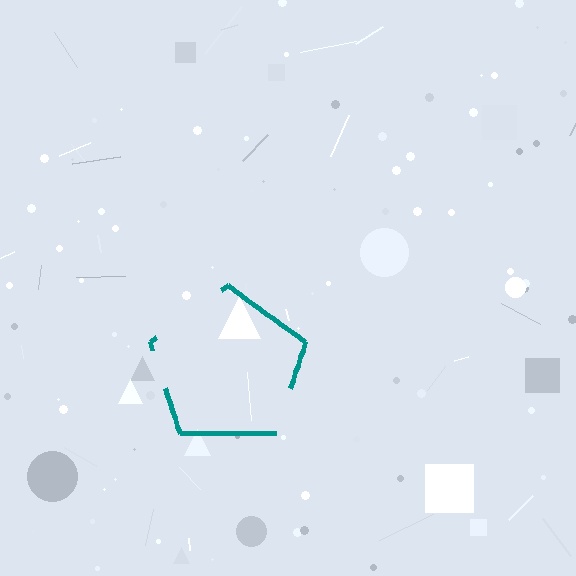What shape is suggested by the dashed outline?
The dashed outline suggests a pentagon.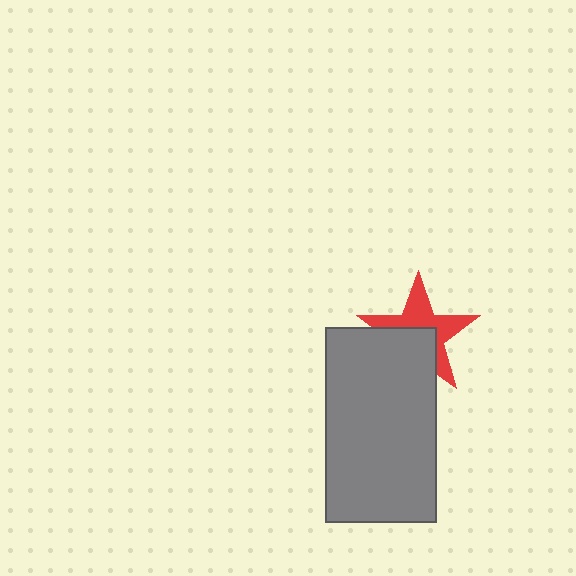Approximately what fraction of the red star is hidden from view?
Roughly 45% of the red star is hidden behind the gray rectangle.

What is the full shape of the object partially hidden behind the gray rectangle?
The partially hidden object is a red star.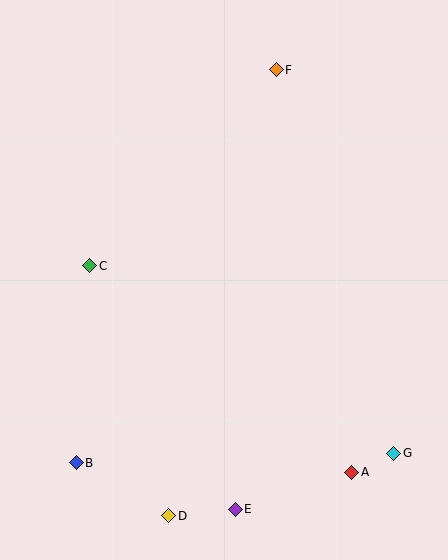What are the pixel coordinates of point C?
Point C is at (90, 266).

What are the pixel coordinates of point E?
Point E is at (235, 509).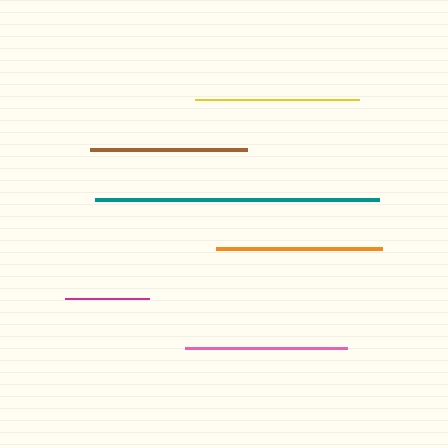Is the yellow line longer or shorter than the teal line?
The teal line is longer than the yellow line.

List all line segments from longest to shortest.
From longest to shortest: teal, orange, yellow, pink, brown, magenta.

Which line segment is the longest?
The teal line is the longest at approximately 284 pixels.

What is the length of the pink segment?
The pink segment is approximately 162 pixels long.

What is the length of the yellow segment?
The yellow segment is approximately 164 pixels long.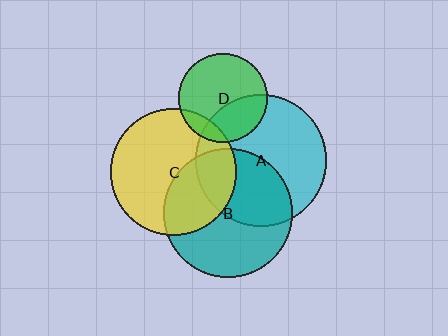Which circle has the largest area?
Circle A (cyan).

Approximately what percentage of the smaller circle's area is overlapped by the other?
Approximately 20%.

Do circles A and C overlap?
Yes.